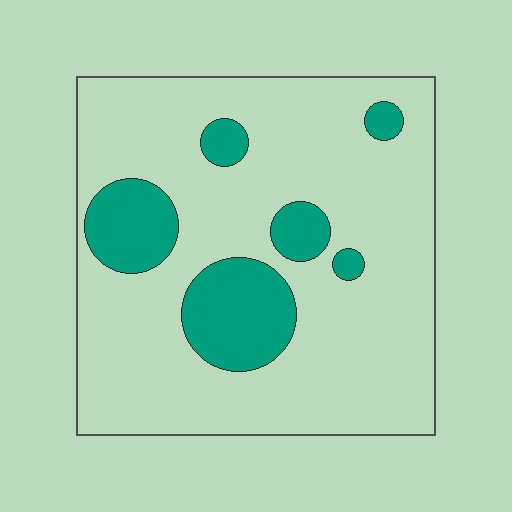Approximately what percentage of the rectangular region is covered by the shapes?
Approximately 20%.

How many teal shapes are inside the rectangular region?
6.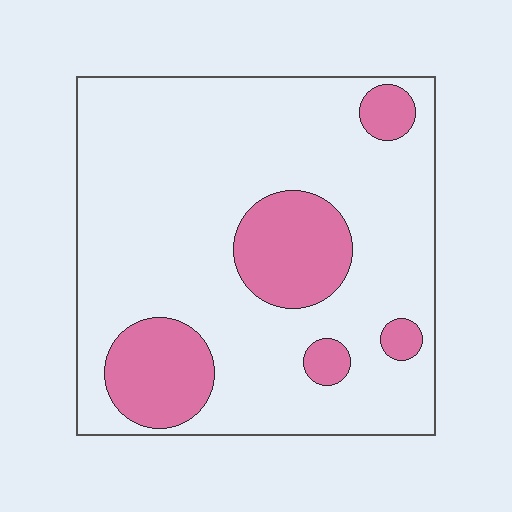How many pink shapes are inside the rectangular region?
5.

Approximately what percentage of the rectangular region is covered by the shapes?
Approximately 20%.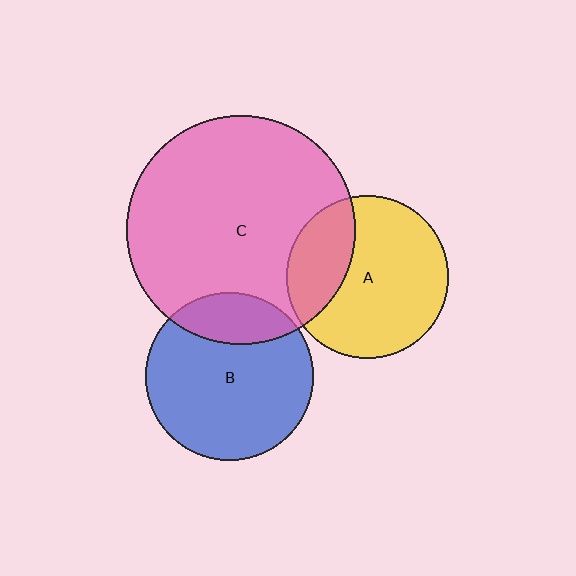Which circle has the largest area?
Circle C (pink).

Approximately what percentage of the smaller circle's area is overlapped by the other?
Approximately 30%.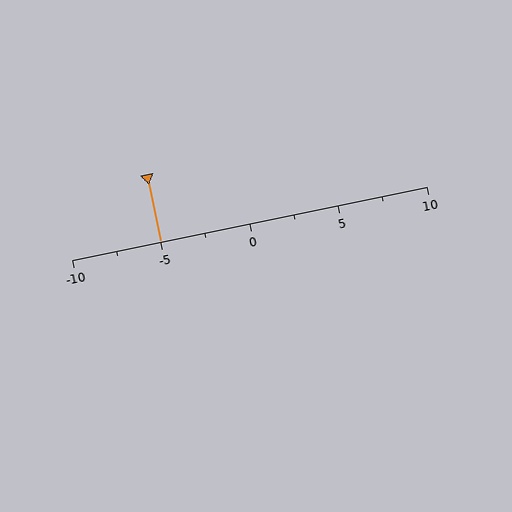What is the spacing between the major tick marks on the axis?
The major ticks are spaced 5 apart.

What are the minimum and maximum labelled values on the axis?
The axis runs from -10 to 10.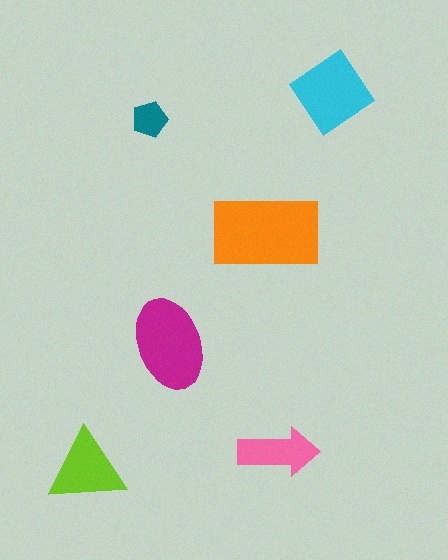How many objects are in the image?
There are 6 objects in the image.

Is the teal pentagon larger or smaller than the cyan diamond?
Smaller.